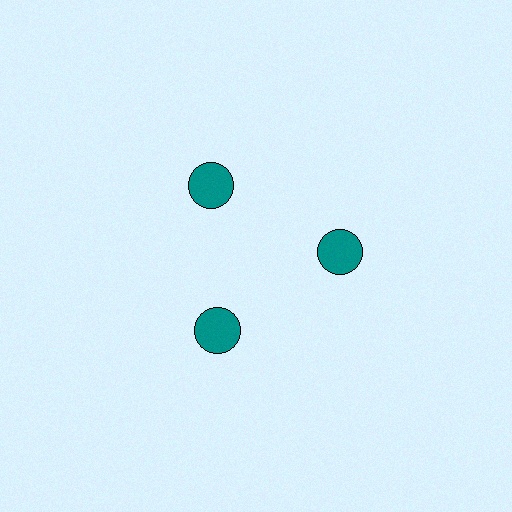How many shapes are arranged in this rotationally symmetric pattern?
There are 3 shapes, arranged in 3 groups of 1.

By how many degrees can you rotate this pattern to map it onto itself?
The pattern maps onto itself every 120 degrees of rotation.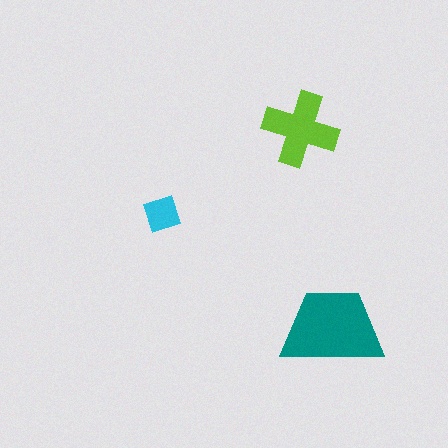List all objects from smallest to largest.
The cyan diamond, the lime cross, the teal trapezoid.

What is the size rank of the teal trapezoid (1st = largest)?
1st.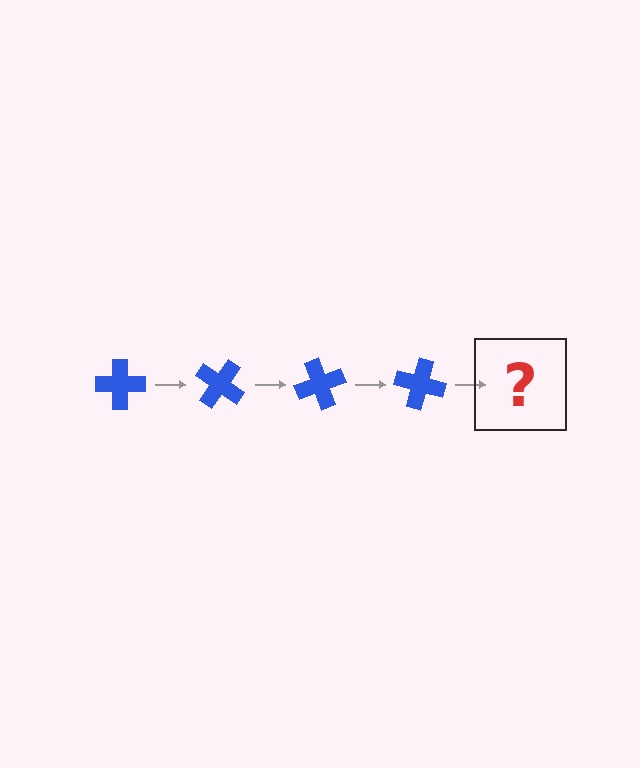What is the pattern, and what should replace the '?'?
The pattern is that the cross rotates 35 degrees each step. The '?' should be a blue cross rotated 140 degrees.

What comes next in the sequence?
The next element should be a blue cross rotated 140 degrees.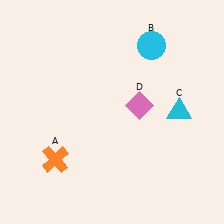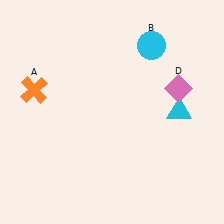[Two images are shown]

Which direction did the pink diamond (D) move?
The pink diamond (D) moved right.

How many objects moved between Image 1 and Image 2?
2 objects moved between the two images.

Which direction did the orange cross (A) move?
The orange cross (A) moved up.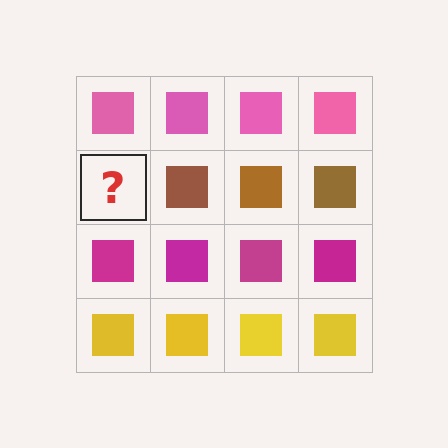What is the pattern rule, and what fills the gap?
The rule is that each row has a consistent color. The gap should be filled with a brown square.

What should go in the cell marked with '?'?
The missing cell should contain a brown square.